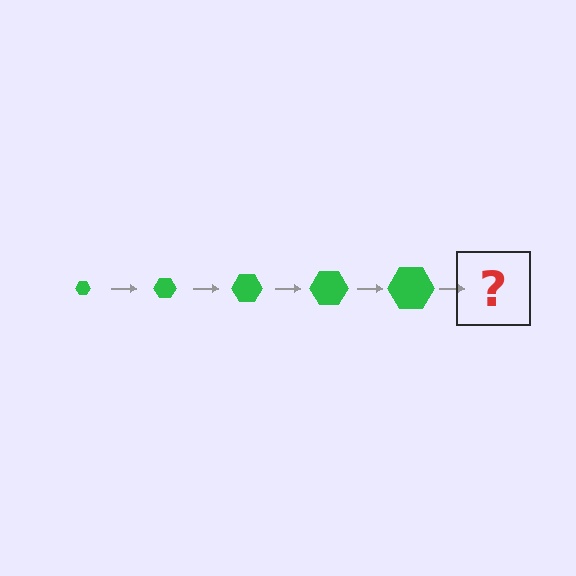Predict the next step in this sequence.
The next step is a green hexagon, larger than the previous one.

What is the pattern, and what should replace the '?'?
The pattern is that the hexagon gets progressively larger each step. The '?' should be a green hexagon, larger than the previous one.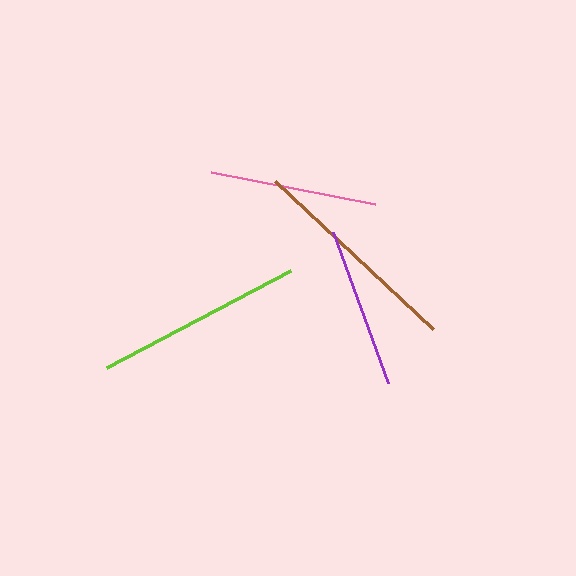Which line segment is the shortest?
The purple line is the shortest at approximately 161 pixels.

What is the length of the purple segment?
The purple segment is approximately 161 pixels long.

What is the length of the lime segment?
The lime segment is approximately 209 pixels long.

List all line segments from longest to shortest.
From longest to shortest: brown, lime, pink, purple.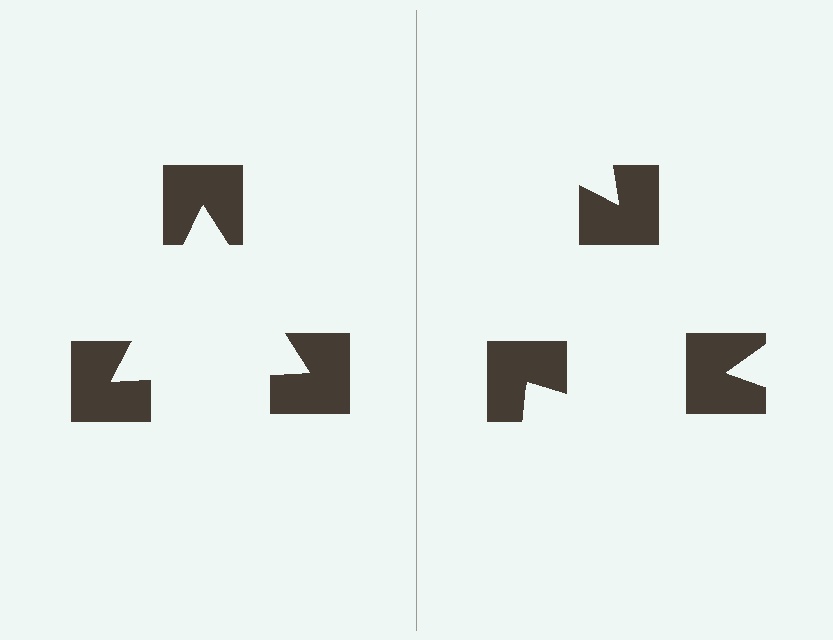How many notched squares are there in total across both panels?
6 — 3 on each side.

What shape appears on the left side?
An illusory triangle.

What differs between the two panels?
The notched squares are positioned identically on both sides; only the wedge orientations differ. On the left they align to a triangle; on the right they are misaligned.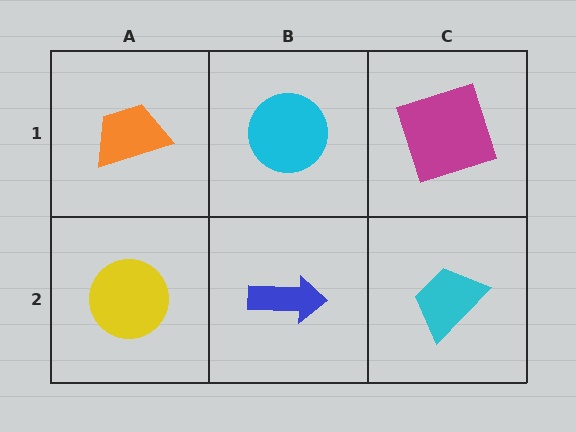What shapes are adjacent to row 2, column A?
An orange trapezoid (row 1, column A), a blue arrow (row 2, column B).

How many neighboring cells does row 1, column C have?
2.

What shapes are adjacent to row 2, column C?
A magenta square (row 1, column C), a blue arrow (row 2, column B).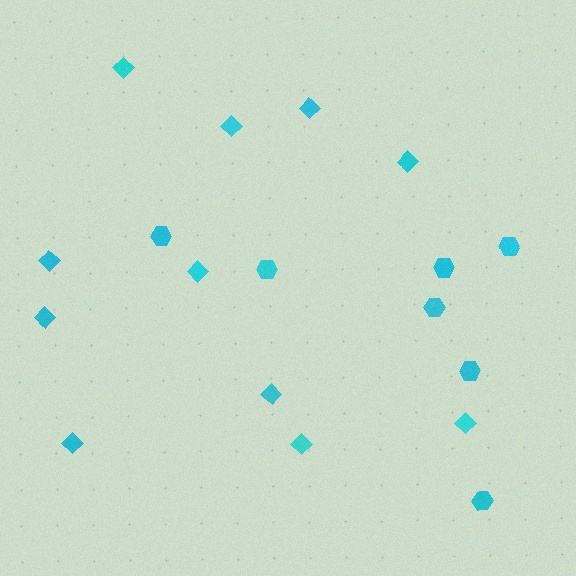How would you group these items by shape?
There are 2 groups: one group of hexagons (7) and one group of diamonds (11).